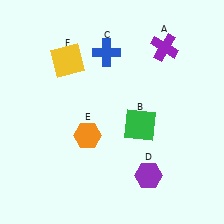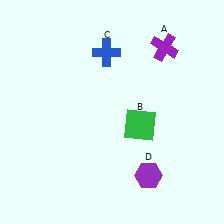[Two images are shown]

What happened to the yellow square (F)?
The yellow square (F) was removed in Image 2. It was in the top-left area of Image 1.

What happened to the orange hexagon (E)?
The orange hexagon (E) was removed in Image 2. It was in the bottom-left area of Image 1.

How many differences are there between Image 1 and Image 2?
There are 2 differences between the two images.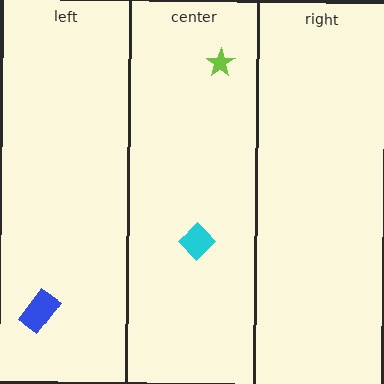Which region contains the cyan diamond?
The center region.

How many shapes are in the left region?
1.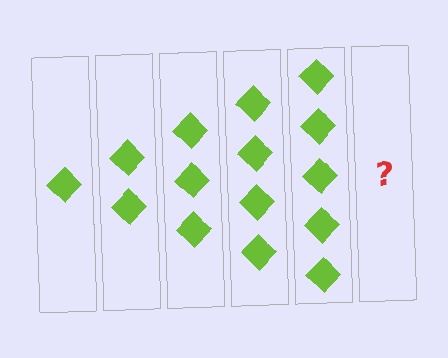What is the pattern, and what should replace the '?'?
The pattern is that each step adds one more diamond. The '?' should be 6 diamonds.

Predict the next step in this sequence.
The next step is 6 diamonds.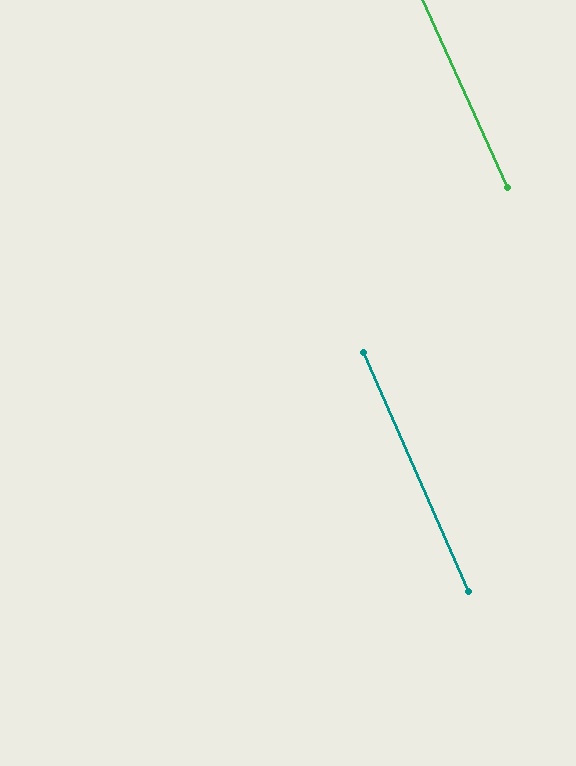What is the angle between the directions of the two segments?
Approximately 1 degree.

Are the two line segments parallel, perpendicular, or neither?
Parallel — their directions differ by only 0.6°.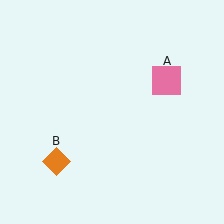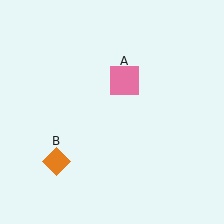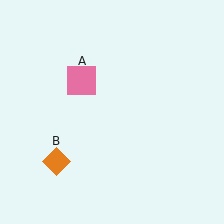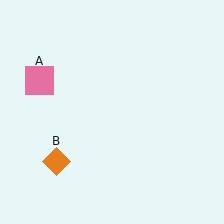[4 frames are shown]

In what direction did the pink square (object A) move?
The pink square (object A) moved left.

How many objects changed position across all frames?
1 object changed position: pink square (object A).